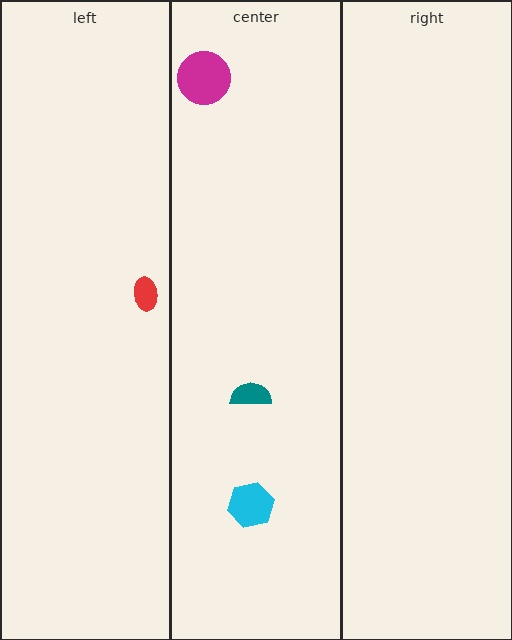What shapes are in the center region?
The magenta circle, the teal semicircle, the cyan hexagon.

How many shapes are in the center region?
3.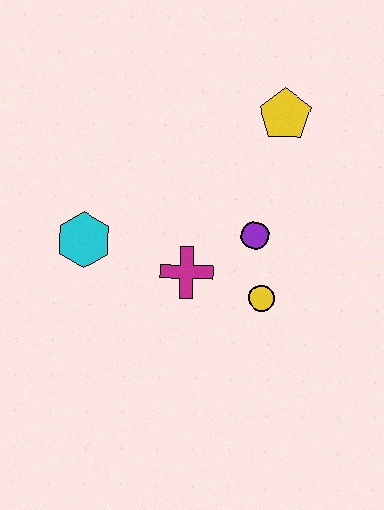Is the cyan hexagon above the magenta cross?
Yes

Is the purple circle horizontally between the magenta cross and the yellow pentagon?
Yes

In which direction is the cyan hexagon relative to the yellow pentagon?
The cyan hexagon is to the left of the yellow pentagon.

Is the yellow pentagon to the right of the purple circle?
Yes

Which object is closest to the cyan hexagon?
The magenta cross is closest to the cyan hexagon.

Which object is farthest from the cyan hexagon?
The yellow pentagon is farthest from the cyan hexagon.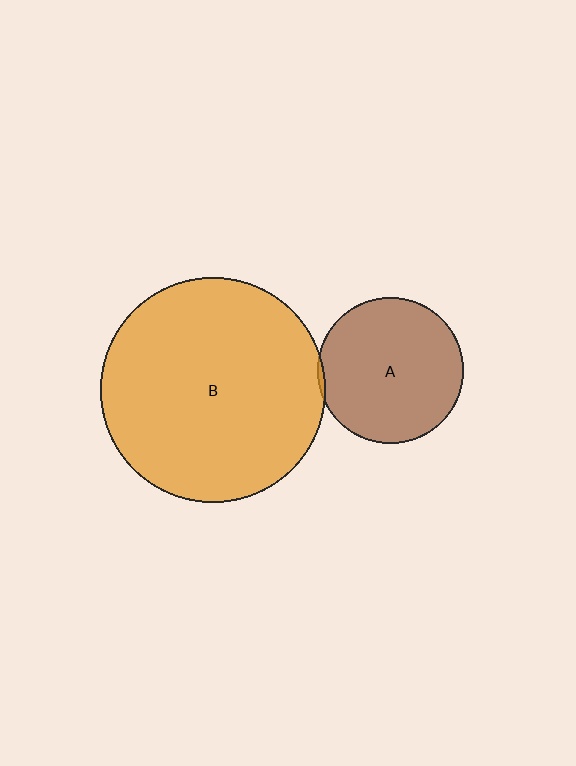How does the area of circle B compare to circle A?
Approximately 2.4 times.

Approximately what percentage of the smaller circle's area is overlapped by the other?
Approximately 5%.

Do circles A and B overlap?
Yes.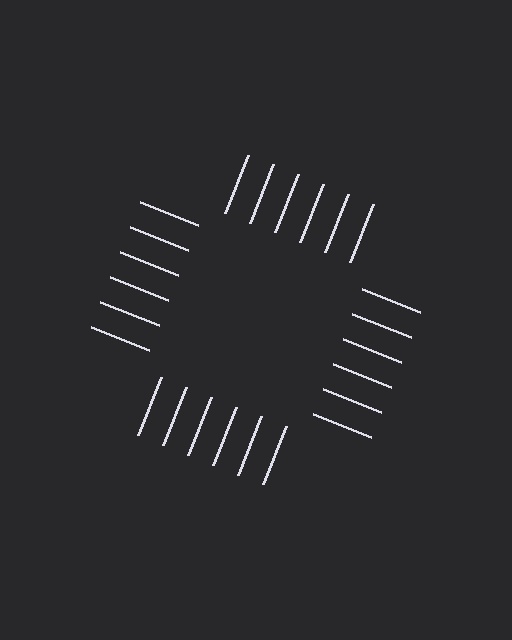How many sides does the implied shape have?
4 sides — the line-ends trace a square.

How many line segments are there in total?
24 — 6 along each of the 4 edges.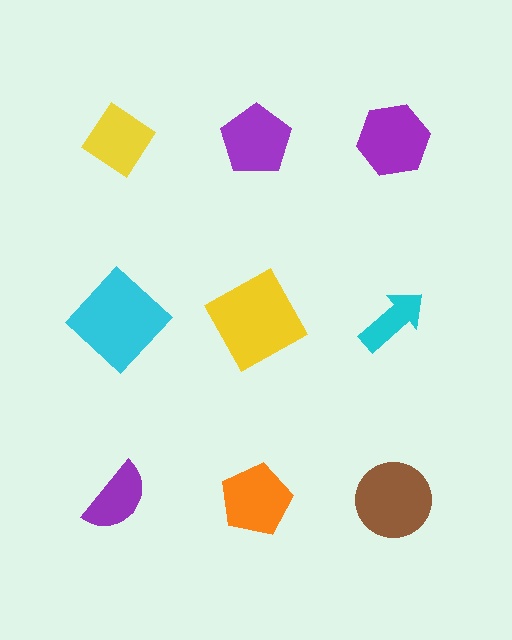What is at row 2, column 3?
A cyan arrow.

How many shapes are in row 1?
3 shapes.